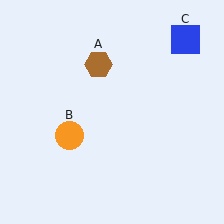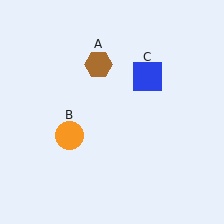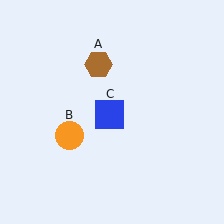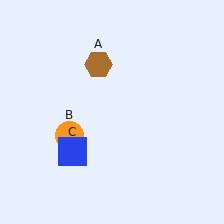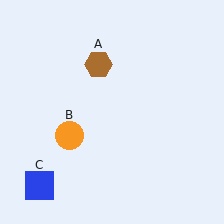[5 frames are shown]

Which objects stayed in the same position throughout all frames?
Brown hexagon (object A) and orange circle (object B) remained stationary.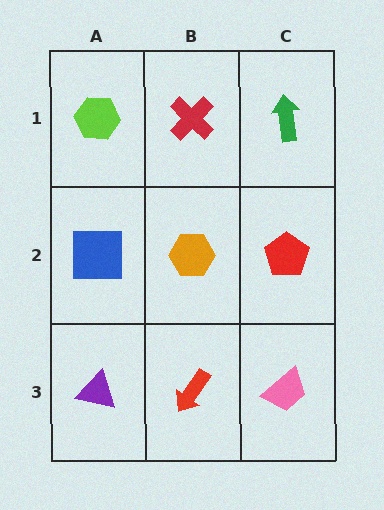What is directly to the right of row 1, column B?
A green arrow.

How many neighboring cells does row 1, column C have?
2.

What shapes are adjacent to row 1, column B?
An orange hexagon (row 2, column B), a lime hexagon (row 1, column A), a green arrow (row 1, column C).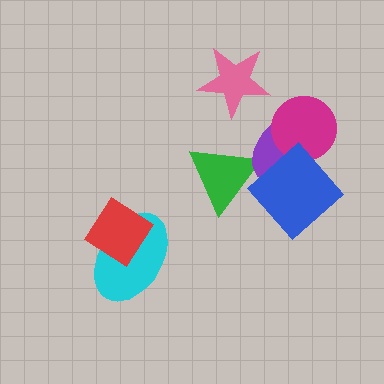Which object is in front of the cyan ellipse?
The red diamond is in front of the cyan ellipse.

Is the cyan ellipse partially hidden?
Yes, it is partially covered by another shape.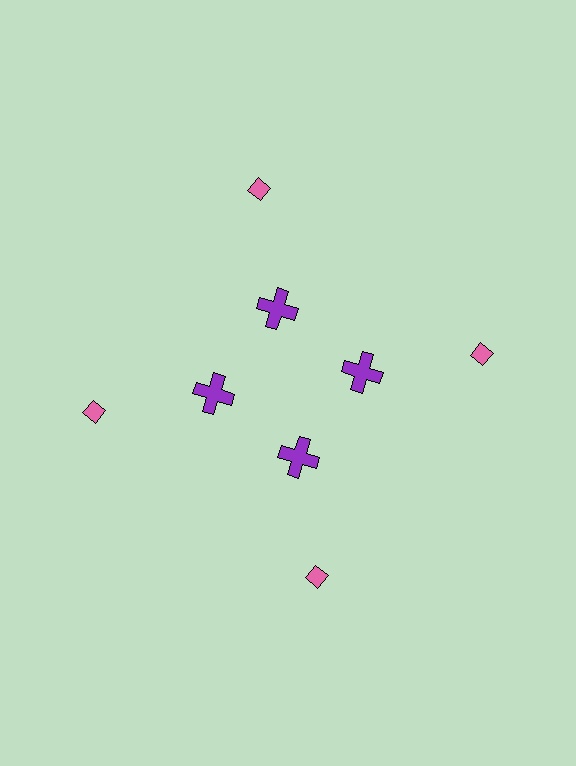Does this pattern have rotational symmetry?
Yes, this pattern has 4-fold rotational symmetry. It looks the same after rotating 90 degrees around the center.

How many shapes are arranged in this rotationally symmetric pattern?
There are 8 shapes, arranged in 4 groups of 2.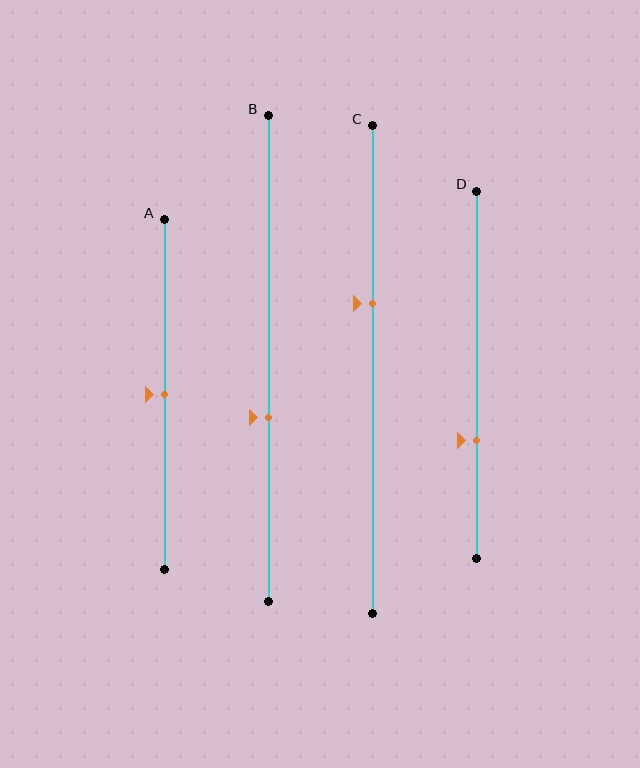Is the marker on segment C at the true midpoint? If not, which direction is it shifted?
No, the marker on segment C is shifted upward by about 14% of the segment length.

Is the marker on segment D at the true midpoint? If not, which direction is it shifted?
No, the marker on segment D is shifted downward by about 18% of the segment length.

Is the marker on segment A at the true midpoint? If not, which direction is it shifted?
Yes, the marker on segment A is at the true midpoint.